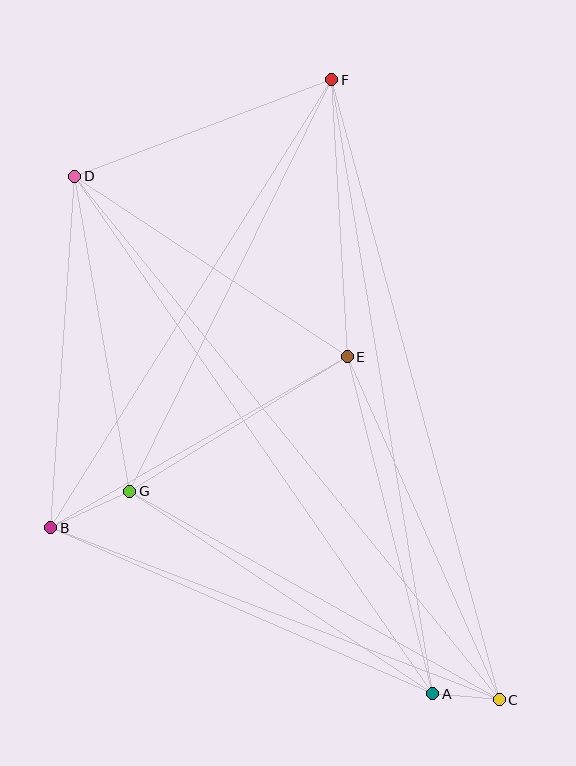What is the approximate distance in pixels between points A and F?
The distance between A and F is approximately 622 pixels.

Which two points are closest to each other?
Points A and C are closest to each other.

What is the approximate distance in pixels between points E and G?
The distance between E and G is approximately 256 pixels.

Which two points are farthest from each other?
Points C and D are farthest from each other.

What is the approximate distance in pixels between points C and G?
The distance between C and G is approximately 424 pixels.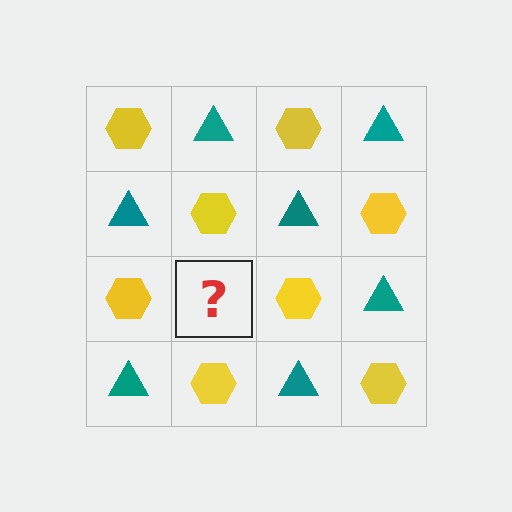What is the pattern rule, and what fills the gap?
The rule is that it alternates yellow hexagon and teal triangle in a checkerboard pattern. The gap should be filled with a teal triangle.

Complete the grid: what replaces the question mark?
The question mark should be replaced with a teal triangle.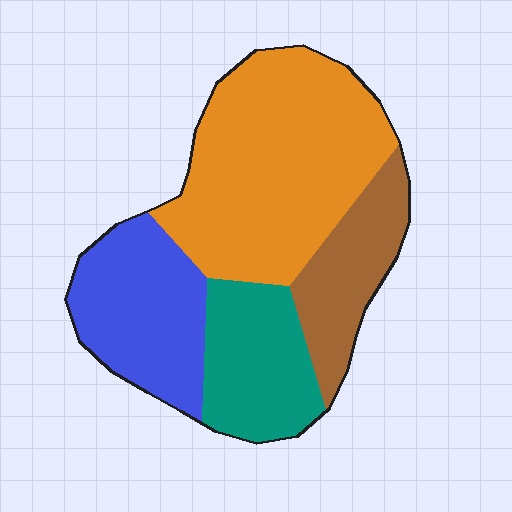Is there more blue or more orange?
Orange.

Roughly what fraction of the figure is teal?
Teal takes up about one fifth (1/5) of the figure.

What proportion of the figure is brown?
Brown takes up less than a sixth of the figure.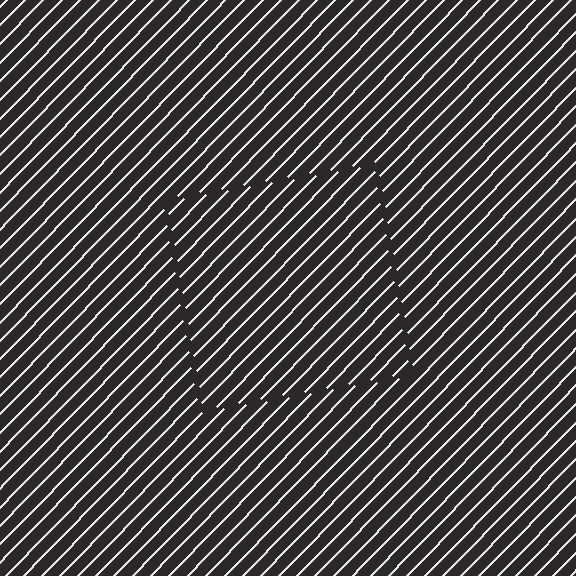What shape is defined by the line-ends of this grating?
An illusory square. The interior of the shape contains the same grating, shifted by half a period — the contour is defined by the phase discontinuity where line-ends from the inner and outer gratings abut.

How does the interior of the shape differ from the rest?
The interior of the shape contains the same grating, shifted by half a period — the contour is defined by the phase discontinuity where line-ends from the inner and outer gratings abut.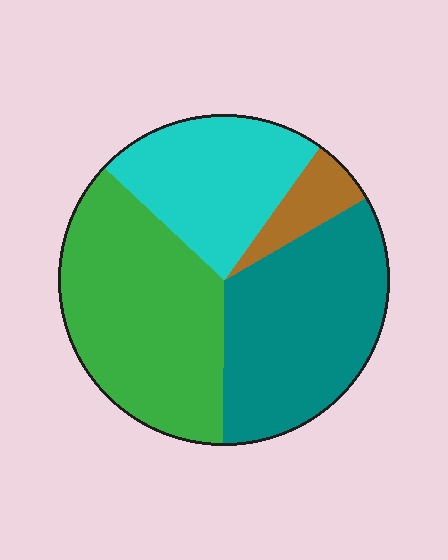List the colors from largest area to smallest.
From largest to smallest: green, teal, cyan, brown.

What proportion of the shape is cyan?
Cyan takes up between a sixth and a third of the shape.